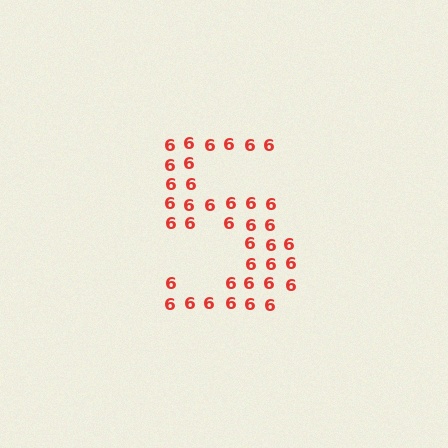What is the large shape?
The large shape is the digit 5.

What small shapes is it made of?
It is made of small digit 6's.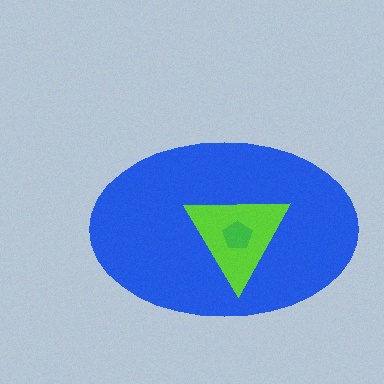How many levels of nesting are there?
3.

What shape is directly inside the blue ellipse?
The lime triangle.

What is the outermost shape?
The blue ellipse.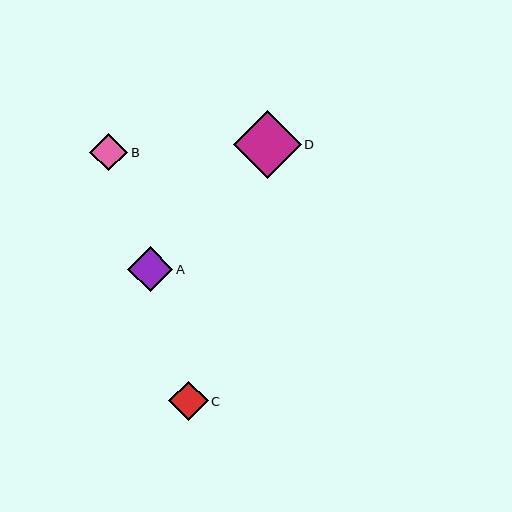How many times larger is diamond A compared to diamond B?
Diamond A is approximately 1.2 times the size of diamond B.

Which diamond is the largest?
Diamond D is the largest with a size of approximately 68 pixels.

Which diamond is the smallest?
Diamond B is the smallest with a size of approximately 38 pixels.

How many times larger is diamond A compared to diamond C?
Diamond A is approximately 1.1 times the size of diamond C.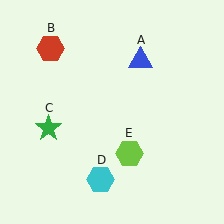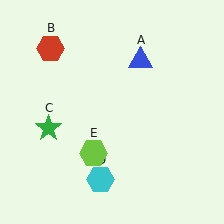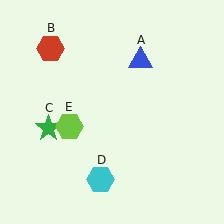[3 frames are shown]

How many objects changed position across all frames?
1 object changed position: lime hexagon (object E).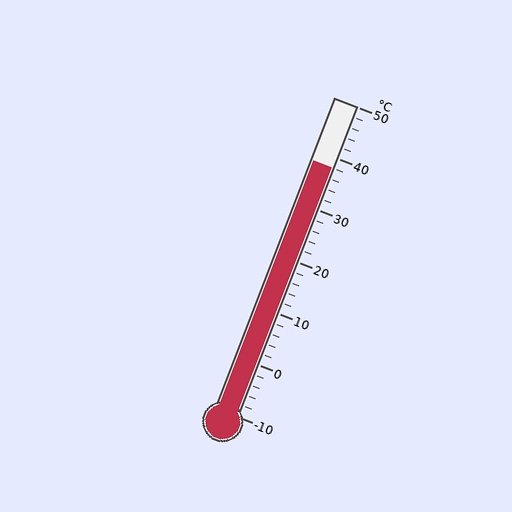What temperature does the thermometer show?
The thermometer shows approximately 38°C.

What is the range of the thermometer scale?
The thermometer scale ranges from -10°C to 50°C.